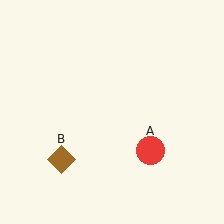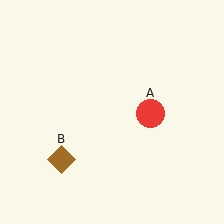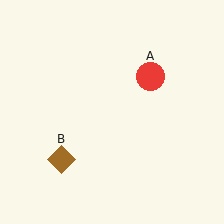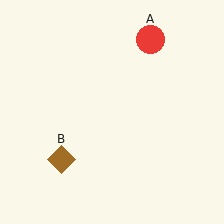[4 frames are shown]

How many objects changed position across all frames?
1 object changed position: red circle (object A).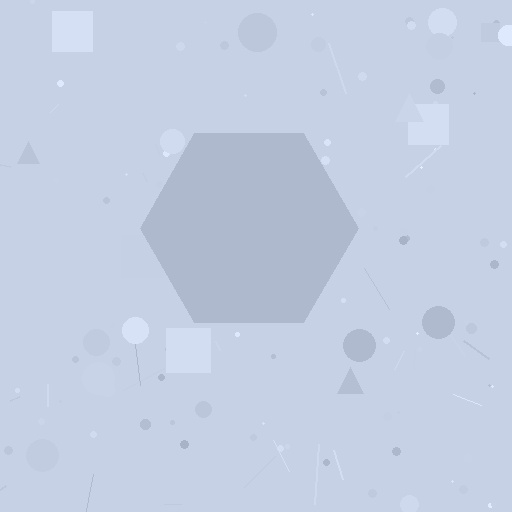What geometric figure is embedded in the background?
A hexagon is embedded in the background.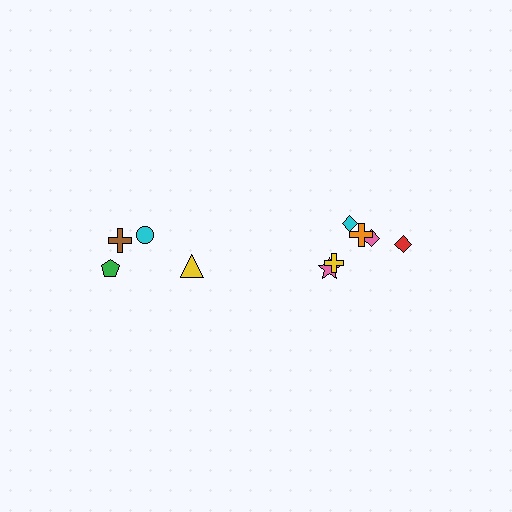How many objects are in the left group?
There are 4 objects.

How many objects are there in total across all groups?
There are 10 objects.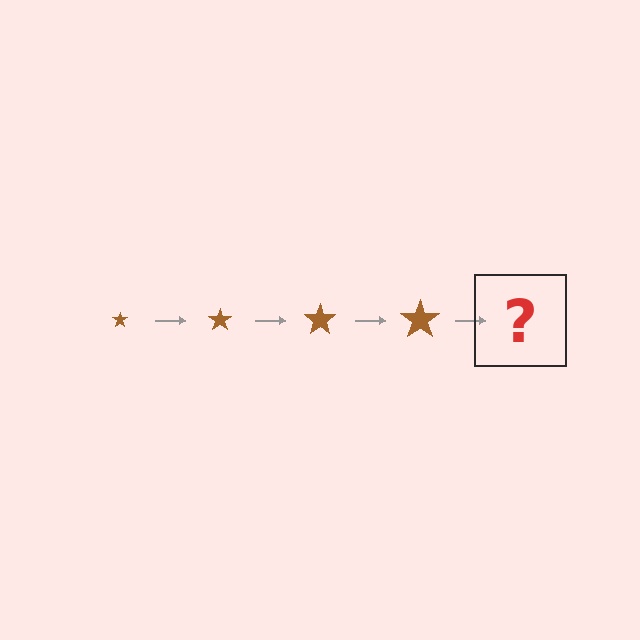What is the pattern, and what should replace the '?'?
The pattern is that the star gets progressively larger each step. The '?' should be a brown star, larger than the previous one.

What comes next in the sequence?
The next element should be a brown star, larger than the previous one.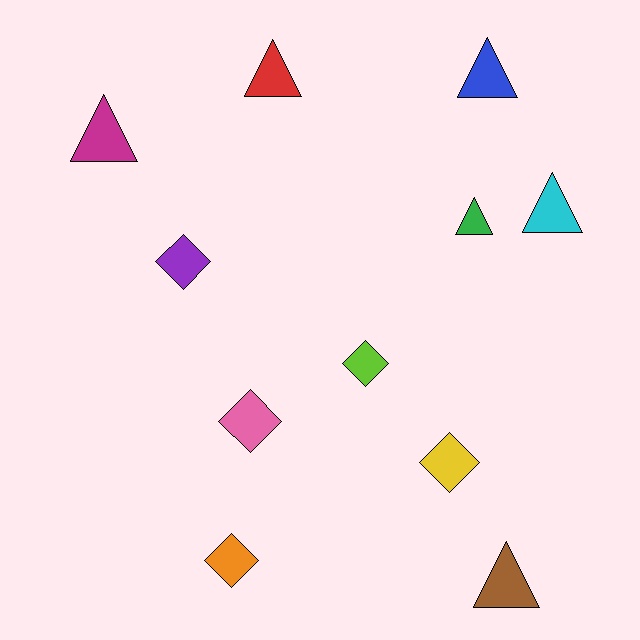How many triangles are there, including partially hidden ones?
There are 6 triangles.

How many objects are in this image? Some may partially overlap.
There are 11 objects.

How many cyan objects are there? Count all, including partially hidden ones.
There is 1 cyan object.